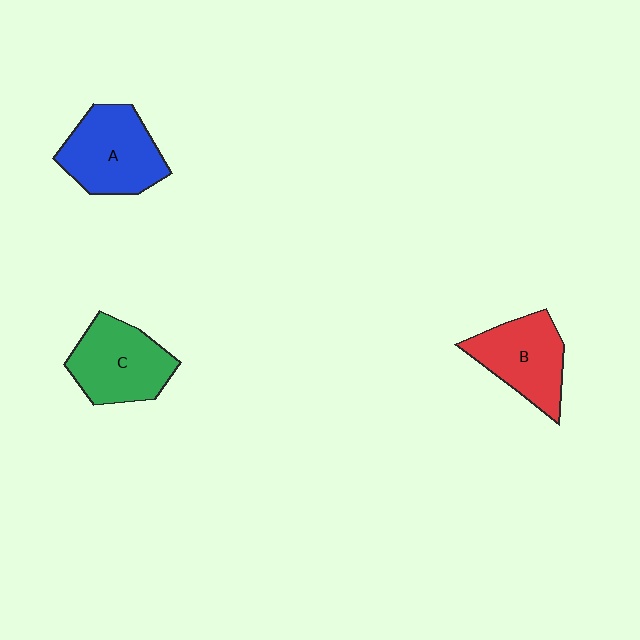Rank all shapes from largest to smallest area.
From largest to smallest: A (blue), C (green), B (red).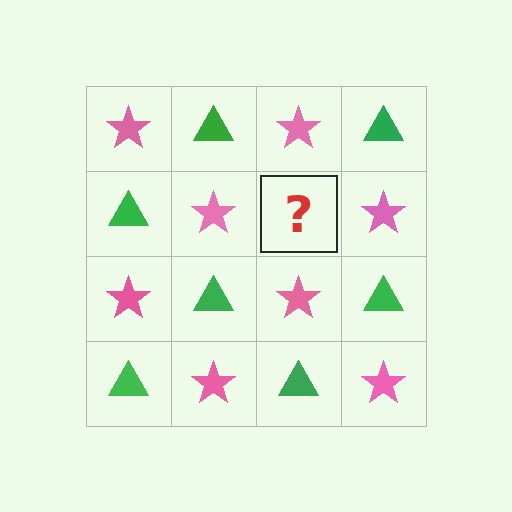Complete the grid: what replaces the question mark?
The question mark should be replaced with a green triangle.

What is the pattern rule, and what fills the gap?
The rule is that it alternates pink star and green triangle in a checkerboard pattern. The gap should be filled with a green triangle.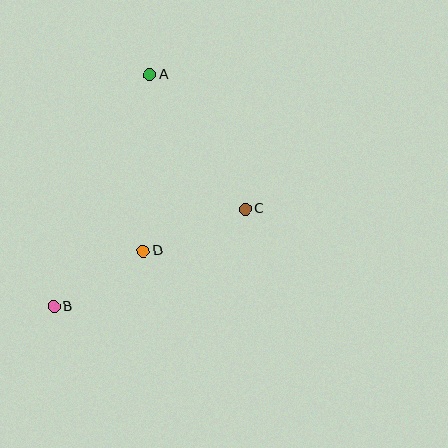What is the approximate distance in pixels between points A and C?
The distance between A and C is approximately 165 pixels.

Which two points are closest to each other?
Points B and D are closest to each other.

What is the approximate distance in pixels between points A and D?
The distance between A and D is approximately 176 pixels.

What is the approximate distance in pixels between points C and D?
The distance between C and D is approximately 110 pixels.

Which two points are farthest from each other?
Points A and B are farthest from each other.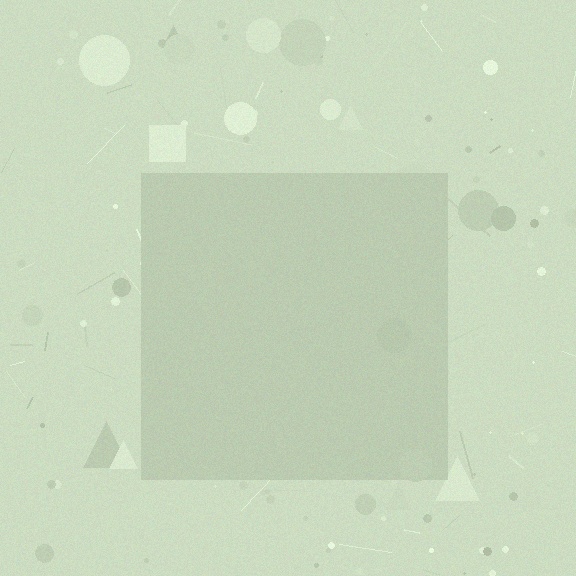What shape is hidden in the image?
A square is hidden in the image.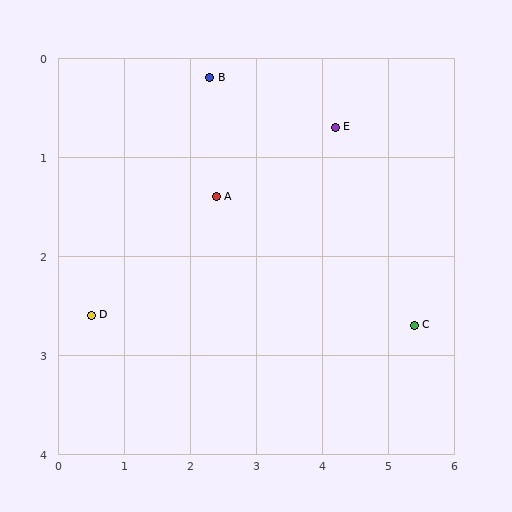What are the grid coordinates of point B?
Point B is at approximately (2.3, 0.2).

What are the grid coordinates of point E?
Point E is at approximately (4.2, 0.7).